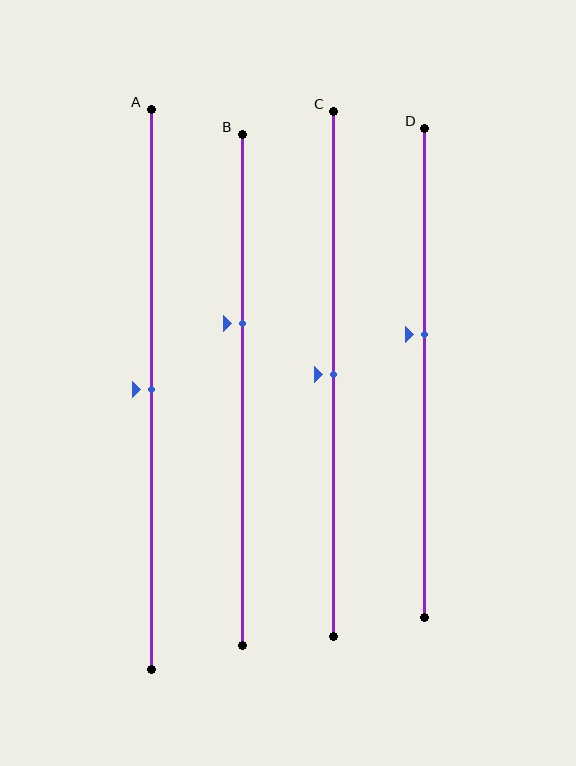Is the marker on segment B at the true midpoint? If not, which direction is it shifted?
No, the marker on segment B is shifted upward by about 13% of the segment length.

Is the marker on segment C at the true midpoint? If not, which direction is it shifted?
Yes, the marker on segment C is at the true midpoint.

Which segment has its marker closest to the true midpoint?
Segment A has its marker closest to the true midpoint.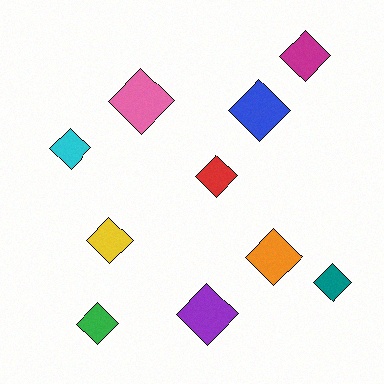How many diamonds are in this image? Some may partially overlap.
There are 10 diamonds.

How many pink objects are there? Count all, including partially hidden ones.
There is 1 pink object.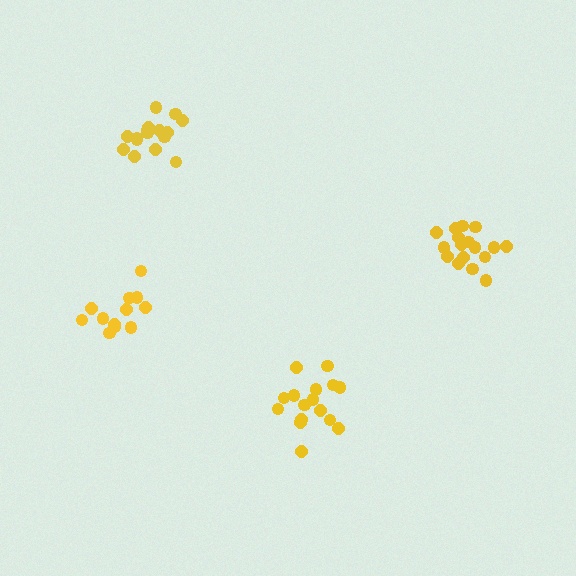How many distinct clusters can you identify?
There are 4 distinct clusters.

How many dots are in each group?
Group 1: 17 dots, Group 2: 16 dots, Group 3: 12 dots, Group 4: 17 dots (62 total).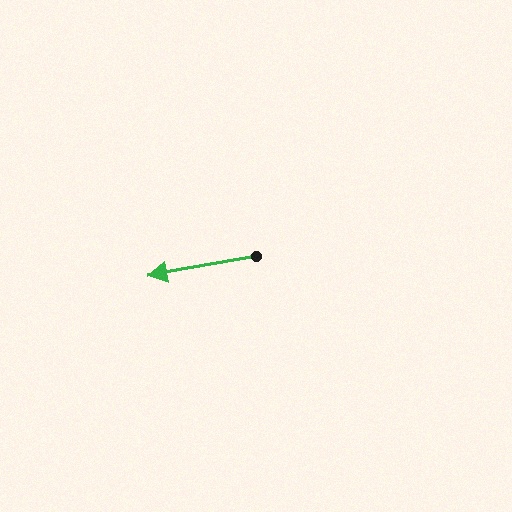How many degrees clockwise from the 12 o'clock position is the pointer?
Approximately 260 degrees.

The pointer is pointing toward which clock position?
Roughly 9 o'clock.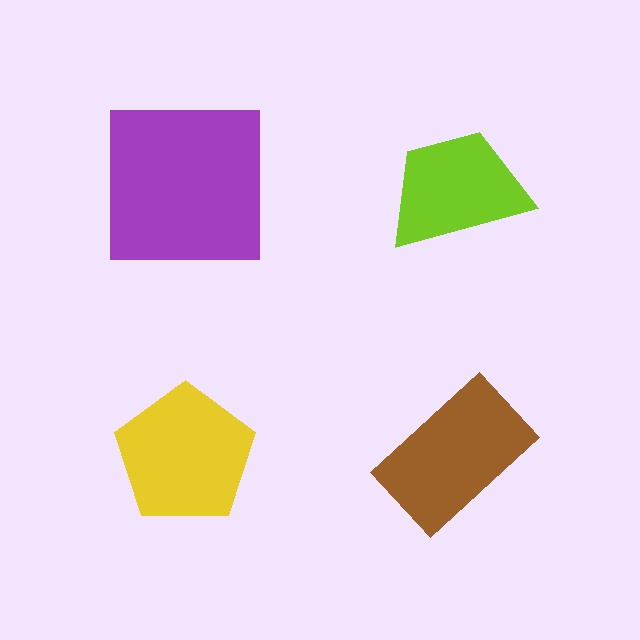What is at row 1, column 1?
A purple square.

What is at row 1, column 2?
A lime trapezoid.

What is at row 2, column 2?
A brown rectangle.